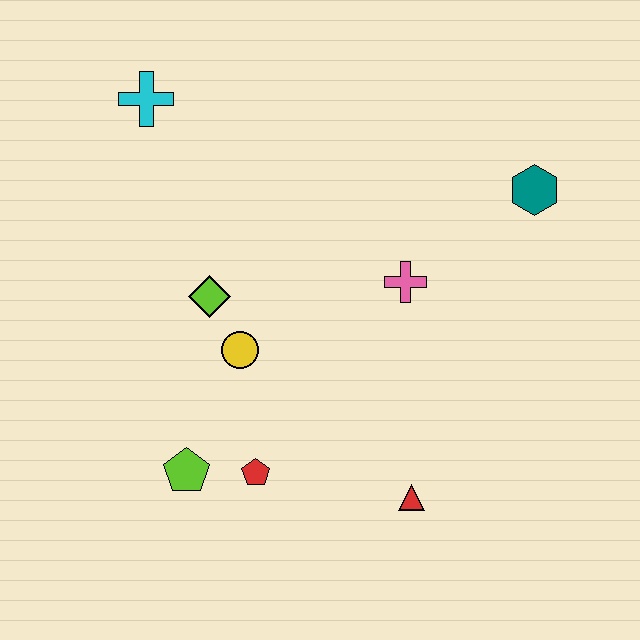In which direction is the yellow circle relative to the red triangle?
The yellow circle is to the left of the red triangle.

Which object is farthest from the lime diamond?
The teal hexagon is farthest from the lime diamond.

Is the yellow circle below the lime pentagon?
No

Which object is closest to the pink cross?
The teal hexagon is closest to the pink cross.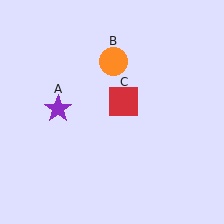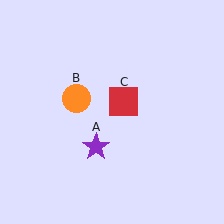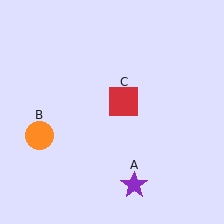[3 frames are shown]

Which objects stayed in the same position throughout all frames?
Red square (object C) remained stationary.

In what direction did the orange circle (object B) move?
The orange circle (object B) moved down and to the left.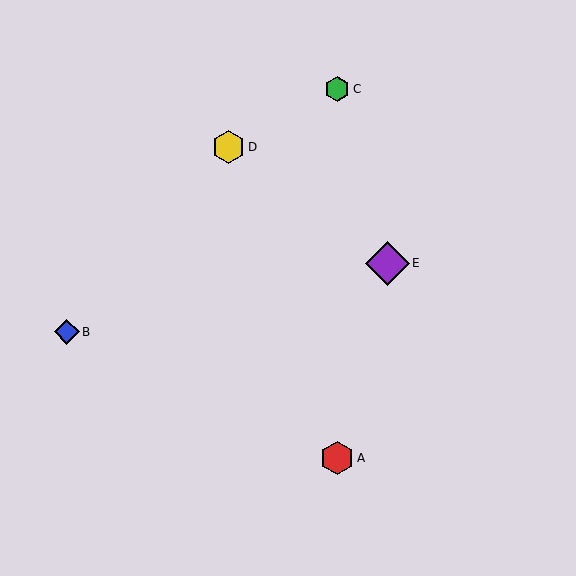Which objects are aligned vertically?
Objects A, C are aligned vertically.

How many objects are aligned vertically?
2 objects (A, C) are aligned vertically.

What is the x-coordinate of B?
Object B is at x≈67.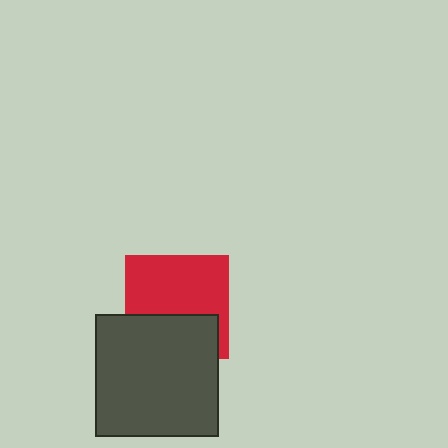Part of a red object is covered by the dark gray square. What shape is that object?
It is a square.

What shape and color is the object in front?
The object in front is a dark gray square.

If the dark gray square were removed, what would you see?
You would see the complete red square.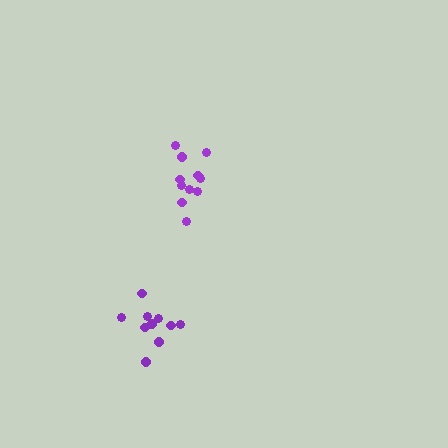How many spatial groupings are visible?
There are 2 spatial groupings.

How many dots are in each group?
Group 1: 11 dots, Group 2: 10 dots (21 total).